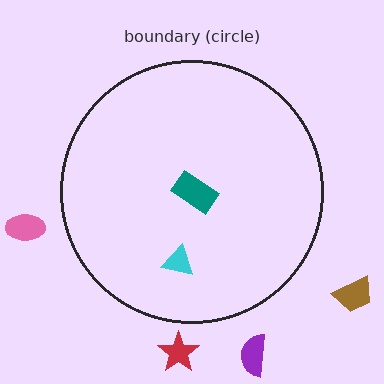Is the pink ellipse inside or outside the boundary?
Outside.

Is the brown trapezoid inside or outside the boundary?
Outside.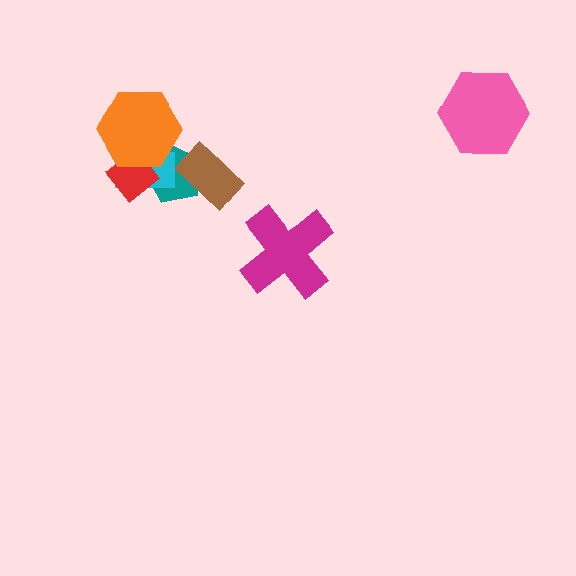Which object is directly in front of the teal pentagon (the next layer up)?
The brown rectangle is directly in front of the teal pentagon.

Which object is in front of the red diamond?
The orange hexagon is in front of the red diamond.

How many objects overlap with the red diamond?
3 objects overlap with the red diamond.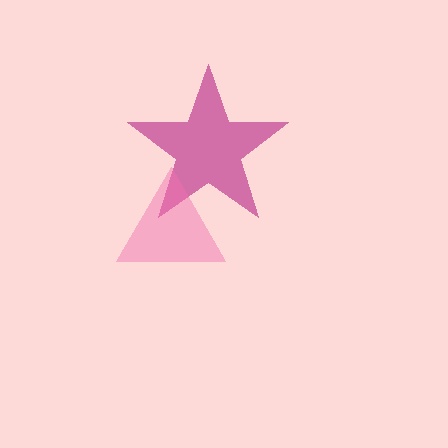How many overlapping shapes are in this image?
There are 2 overlapping shapes in the image.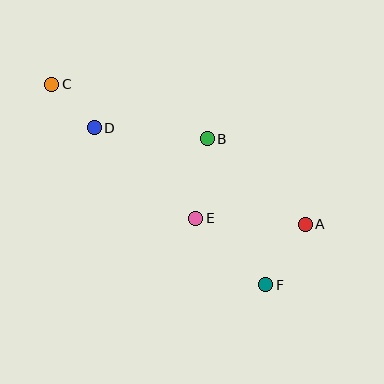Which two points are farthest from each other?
Points C and F are farthest from each other.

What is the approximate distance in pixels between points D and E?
The distance between D and E is approximately 136 pixels.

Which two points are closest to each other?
Points C and D are closest to each other.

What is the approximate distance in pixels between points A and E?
The distance between A and E is approximately 110 pixels.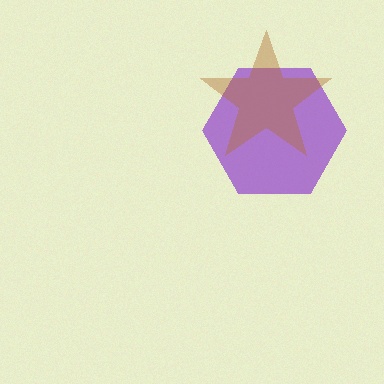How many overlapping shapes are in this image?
There are 2 overlapping shapes in the image.